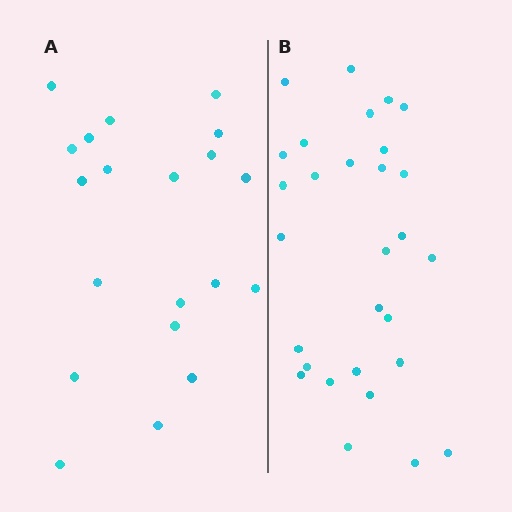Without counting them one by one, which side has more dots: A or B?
Region B (the right region) has more dots.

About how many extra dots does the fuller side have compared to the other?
Region B has roughly 8 or so more dots than region A.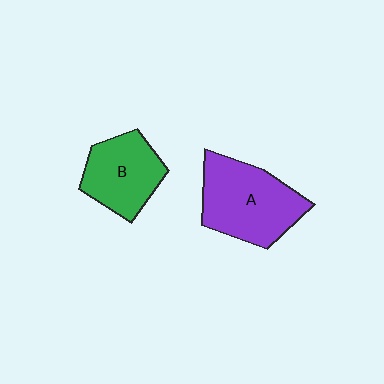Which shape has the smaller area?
Shape B (green).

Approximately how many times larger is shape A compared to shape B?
Approximately 1.3 times.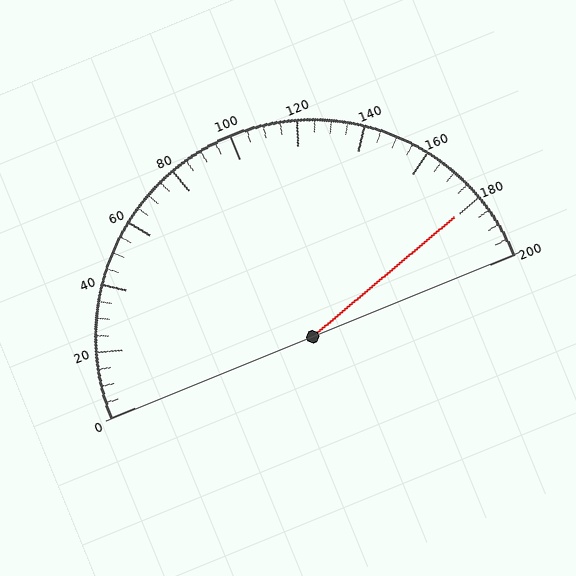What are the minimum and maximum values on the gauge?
The gauge ranges from 0 to 200.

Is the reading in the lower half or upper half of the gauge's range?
The reading is in the upper half of the range (0 to 200).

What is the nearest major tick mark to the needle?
The nearest major tick mark is 180.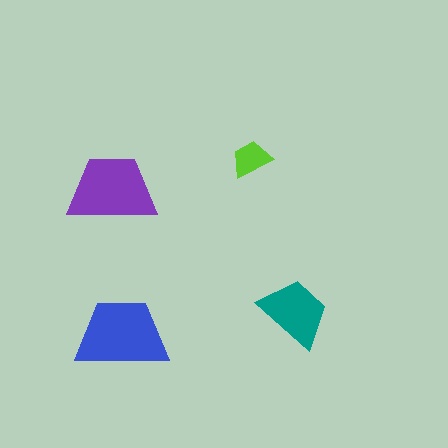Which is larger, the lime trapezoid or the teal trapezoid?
The teal one.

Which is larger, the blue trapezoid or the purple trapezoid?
The blue one.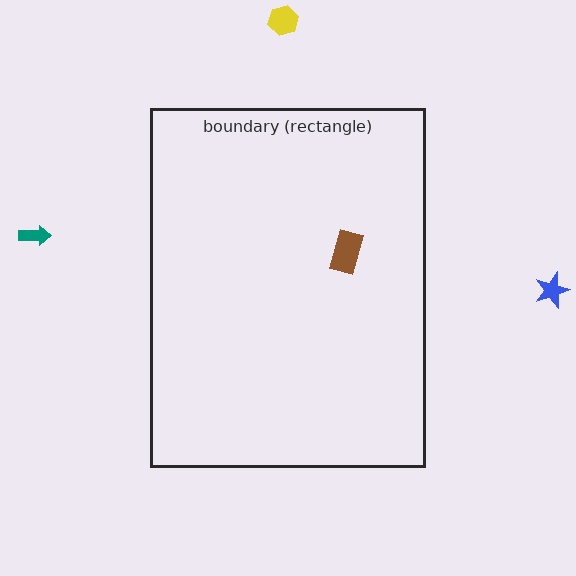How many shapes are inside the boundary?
1 inside, 3 outside.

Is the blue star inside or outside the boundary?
Outside.